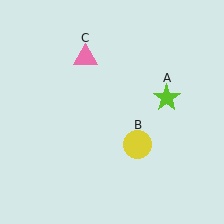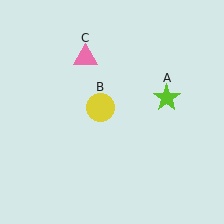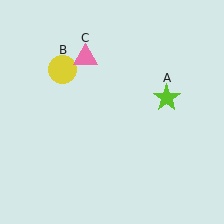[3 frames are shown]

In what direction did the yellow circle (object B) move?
The yellow circle (object B) moved up and to the left.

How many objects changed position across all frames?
1 object changed position: yellow circle (object B).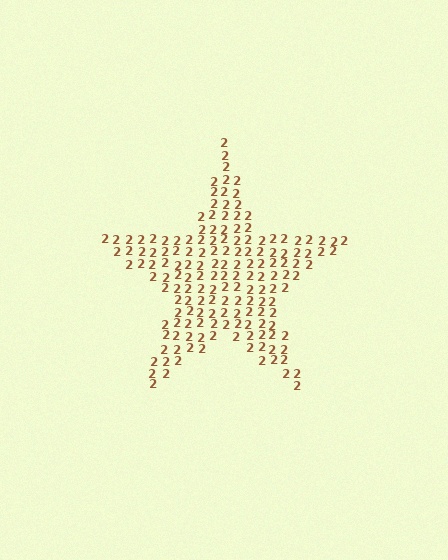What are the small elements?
The small elements are digit 2's.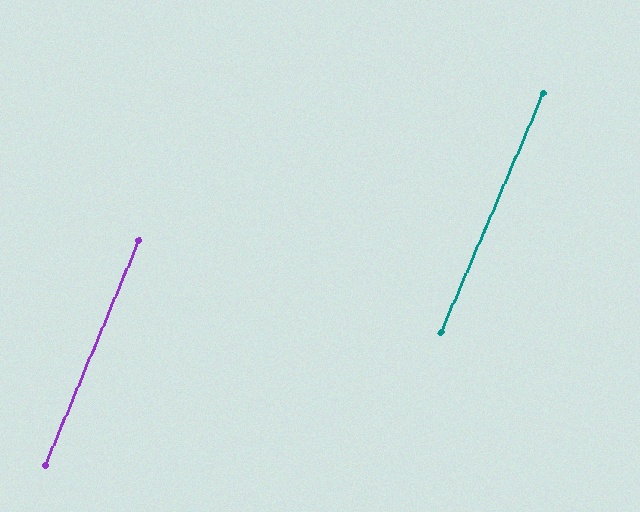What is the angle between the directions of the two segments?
Approximately 0 degrees.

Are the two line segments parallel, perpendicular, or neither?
Parallel — their directions differ by only 0.4°.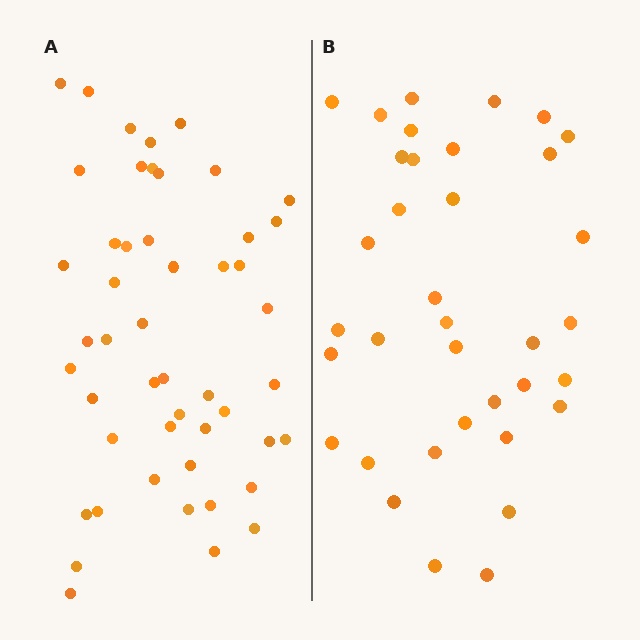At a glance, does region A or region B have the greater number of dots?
Region A (the left region) has more dots.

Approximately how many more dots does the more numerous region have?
Region A has approximately 15 more dots than region B.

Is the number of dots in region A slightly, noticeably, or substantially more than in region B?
Region A has noticeably more, but not dramatically so. The ratio is roughly 1.4 to 1.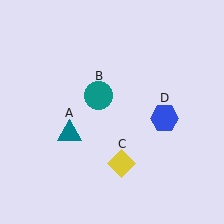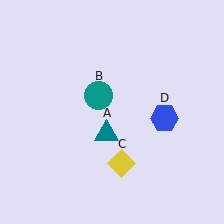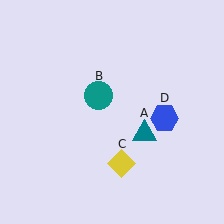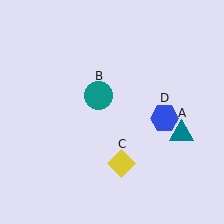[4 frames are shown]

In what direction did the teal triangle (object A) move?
The teal triangle (object A) moved right.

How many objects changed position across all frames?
1 object changed position: teal triangle (object A).